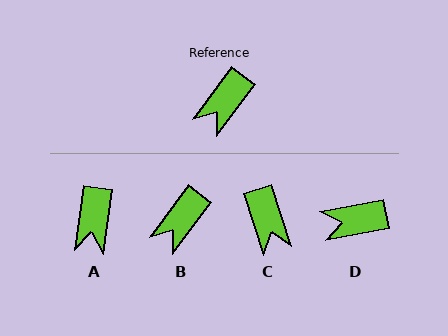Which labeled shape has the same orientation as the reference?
B.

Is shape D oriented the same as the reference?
No, it is off by about 43 degrees.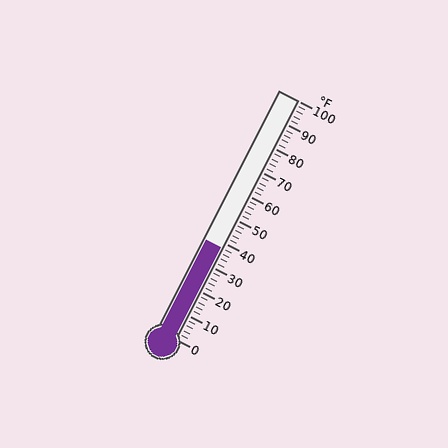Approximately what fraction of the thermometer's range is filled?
The thermometer is filled to approximately 40% of its range.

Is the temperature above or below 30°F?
The temperature is above 30°F.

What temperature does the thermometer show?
The thermometer shows approximately 38°F.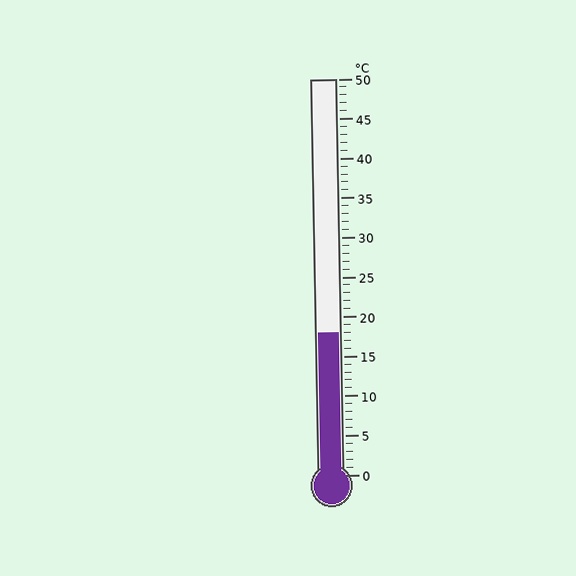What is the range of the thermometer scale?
The thermometer scale ranges from 0°C to 50°C.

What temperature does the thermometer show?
The thermometer shows approximately 18°C.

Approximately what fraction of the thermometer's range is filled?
The thermometer is filled to approximately 35% of its range.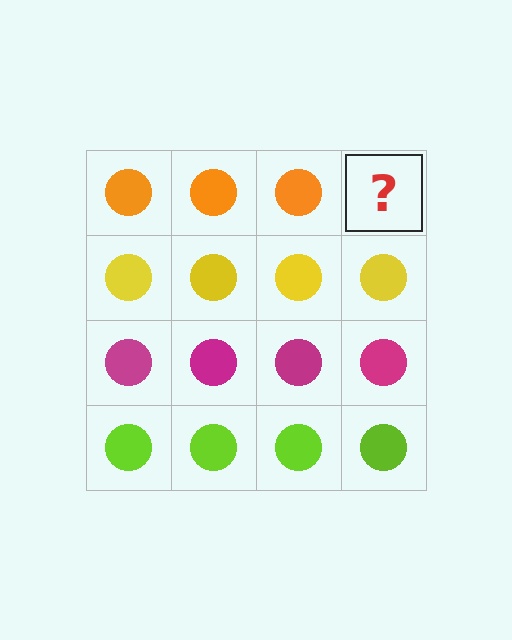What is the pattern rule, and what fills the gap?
The rule is that each row has a consistent color. The gap should be filled with an orange circle.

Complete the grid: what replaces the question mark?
The question mark should be replaced with an orange circle.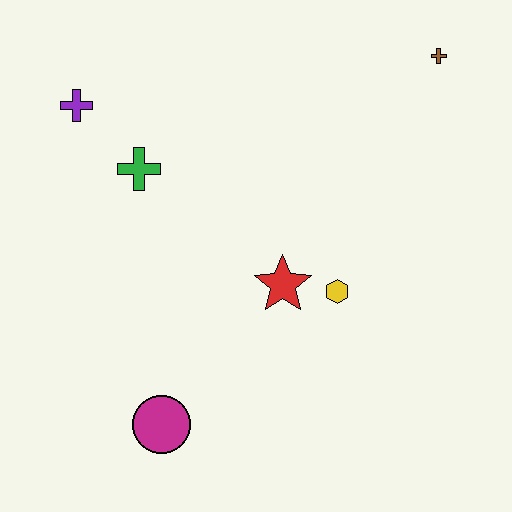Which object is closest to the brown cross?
The yellow hexagon is closest to the brown cross.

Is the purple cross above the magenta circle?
Yes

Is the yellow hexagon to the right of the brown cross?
No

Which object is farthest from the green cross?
The brown cross is farthest from the green cross.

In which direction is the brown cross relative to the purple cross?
The brown cross is to the right of the purple cross.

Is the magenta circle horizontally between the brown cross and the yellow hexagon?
No